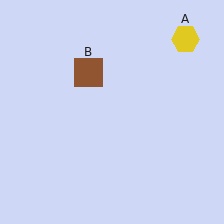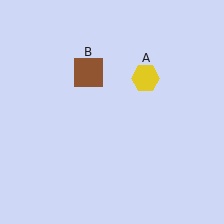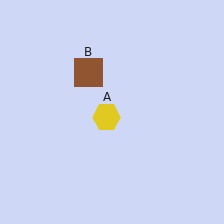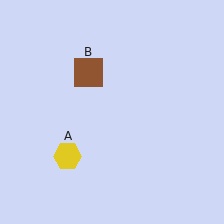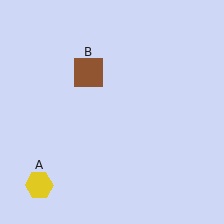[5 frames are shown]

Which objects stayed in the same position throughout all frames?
Brown square (object B) remained stationary.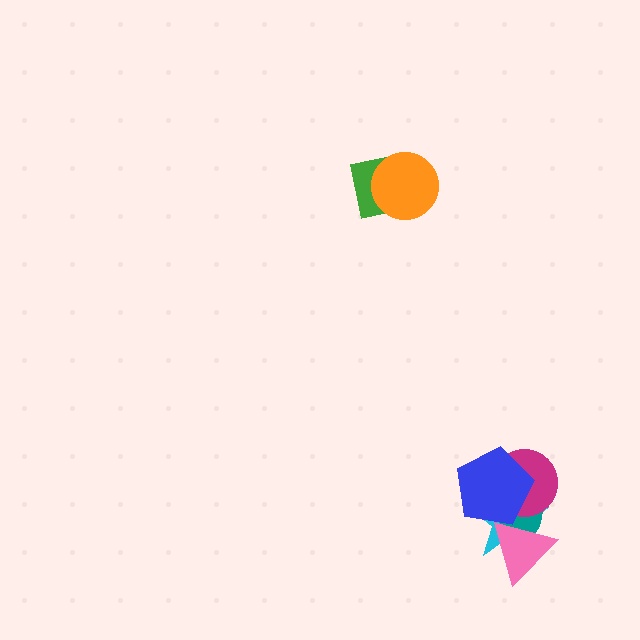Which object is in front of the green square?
The orange circle is in front of the green square.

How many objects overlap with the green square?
1 object overlaps with the green square.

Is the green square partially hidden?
Yes, it is partially covered by another shape.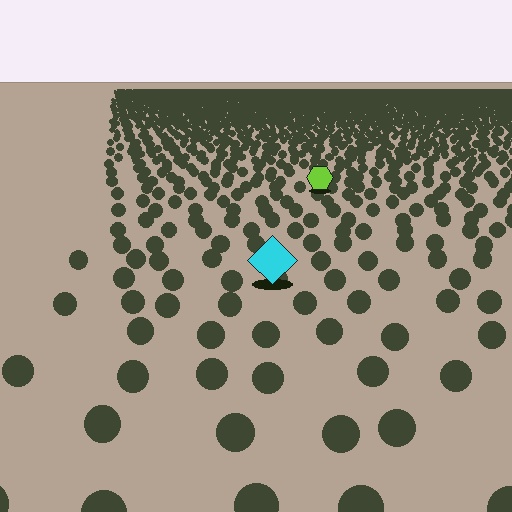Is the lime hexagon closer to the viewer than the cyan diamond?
No. The cyan diamond is closer — you can tell from the texture gradient: the ground texture is coarser near it.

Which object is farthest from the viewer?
The lime hexagon is farthest from the viewer. It appears smaller and the ground texture around it is denser.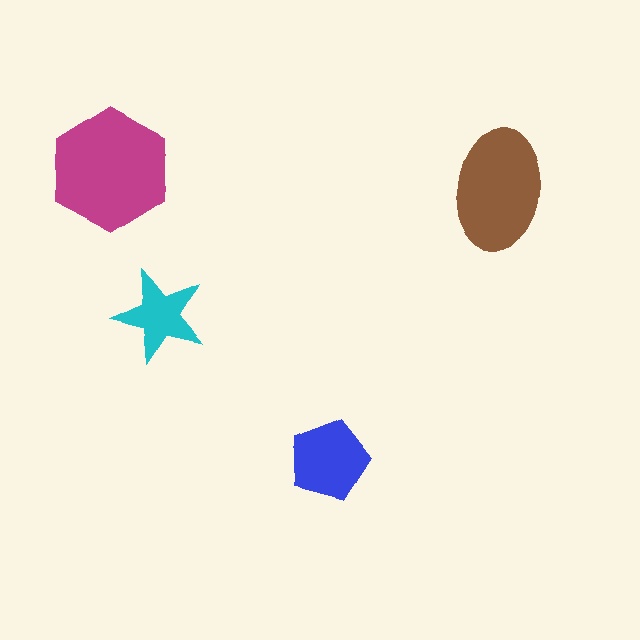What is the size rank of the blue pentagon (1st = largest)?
3rd.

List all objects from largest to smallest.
The magenta hexagon, the brown ellipse, the blue pentagon, the cyan star.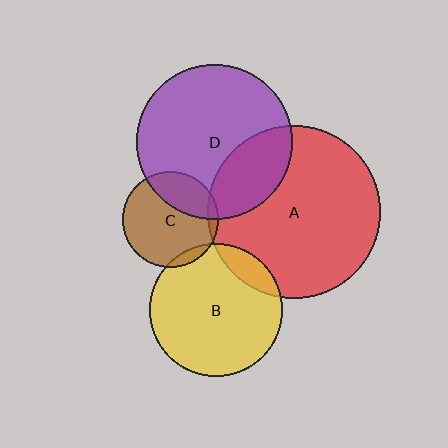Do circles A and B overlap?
Yes.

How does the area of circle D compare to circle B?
Approximately 1.4 times.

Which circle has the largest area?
Circle A (red).